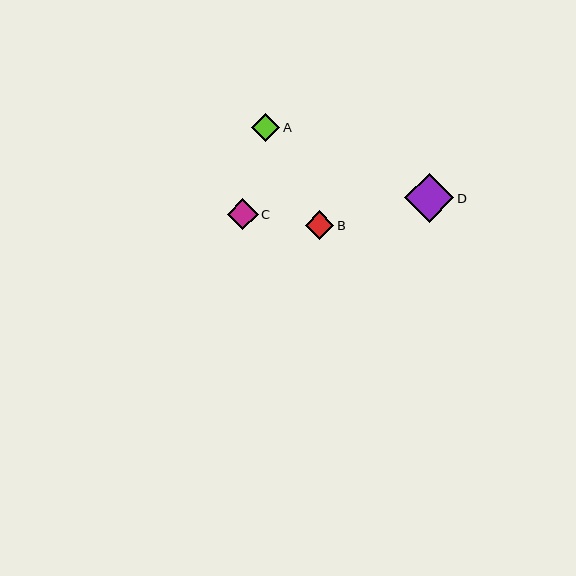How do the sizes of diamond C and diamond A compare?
Diamond C and diamond A are approximately the same size.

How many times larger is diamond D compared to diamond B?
Diamond D is approximately 1.7 times the size of diamond B.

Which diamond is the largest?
Diamond D is the largest with a size of approximately 49 pixels.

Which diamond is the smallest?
Diamond A is the smallest with a size of approximately 28 pixels.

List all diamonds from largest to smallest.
From largest to smallest: D, C, B, A.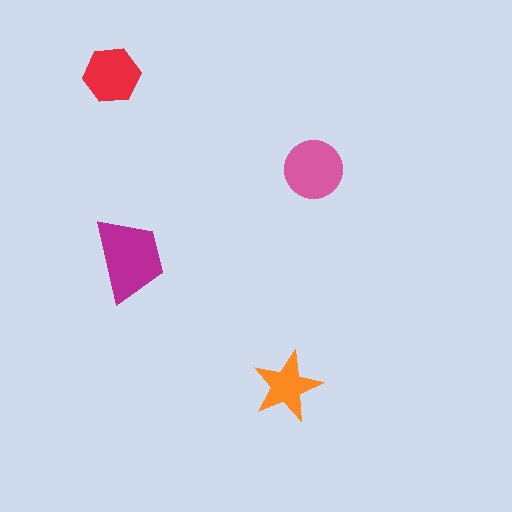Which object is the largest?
The magenta trapezoid.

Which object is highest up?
The red hexagon is topmost.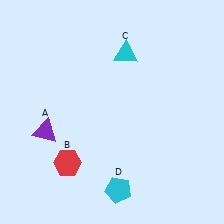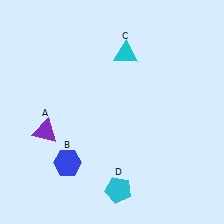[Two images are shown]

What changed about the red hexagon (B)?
In Image 1, B is red. In Image 2, it changed to blue.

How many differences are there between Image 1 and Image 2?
There is 1 difference between the two images.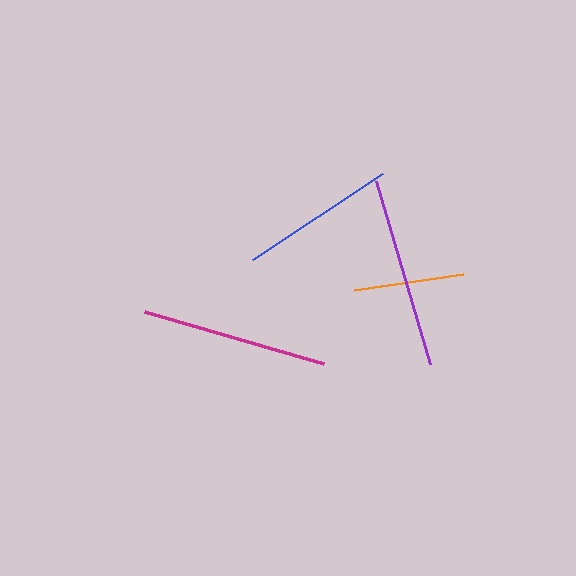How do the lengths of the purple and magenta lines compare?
The purple and magenta lines are approximately the same length.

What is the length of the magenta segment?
The magenta segment is approximately 187 pixels long.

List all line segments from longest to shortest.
From longest to shortest: purple, magenta, blue, orange.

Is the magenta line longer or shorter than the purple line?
The purple line is longer than the magenta line.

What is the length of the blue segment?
The blue segment is approximately 156 pixels long.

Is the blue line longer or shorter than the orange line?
The blue line is longer than the orange line.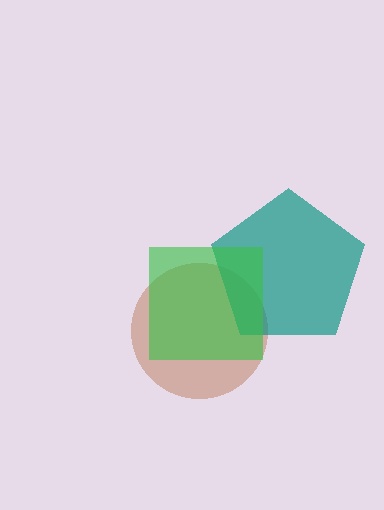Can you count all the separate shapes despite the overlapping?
Yes, there are 3 separate shapes.